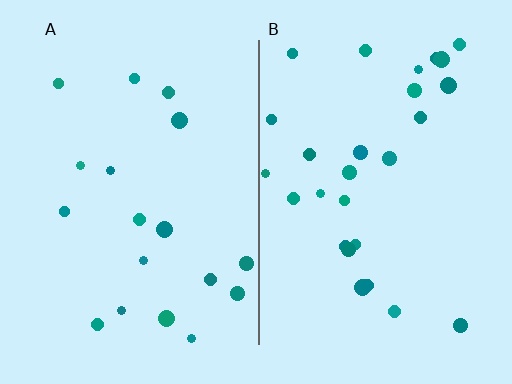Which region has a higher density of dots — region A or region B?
B (the right).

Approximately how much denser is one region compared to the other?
Approximately 1.5× — region B over region A.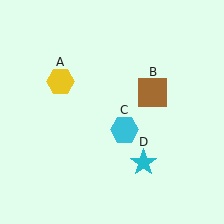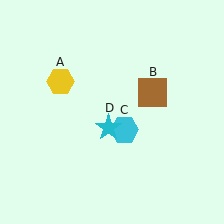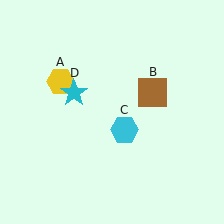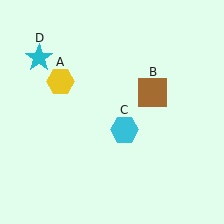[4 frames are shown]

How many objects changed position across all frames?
1 object changed position: cyan star (object D).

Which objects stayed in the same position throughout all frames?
Yellow hexagon (object A) and brown square (object B) and cyan hexagon (object C) remained stationary.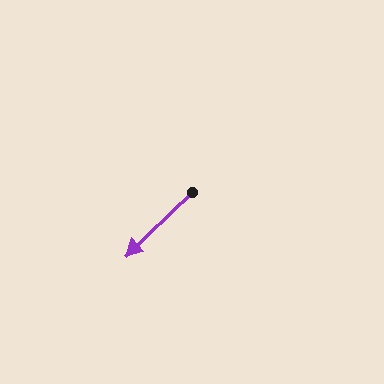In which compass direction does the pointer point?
Southwest.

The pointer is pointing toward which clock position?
Roughly 8 o'clock.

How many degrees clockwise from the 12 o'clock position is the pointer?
Approximately 226 degrees.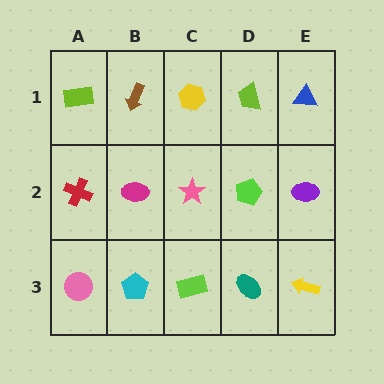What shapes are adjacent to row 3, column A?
A red cross (row 2, column A), a cyan pentagon (row 3, column B).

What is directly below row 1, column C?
A pink star.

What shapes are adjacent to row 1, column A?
A red cross (row 2, column A), a brown arrow (row 1, column B).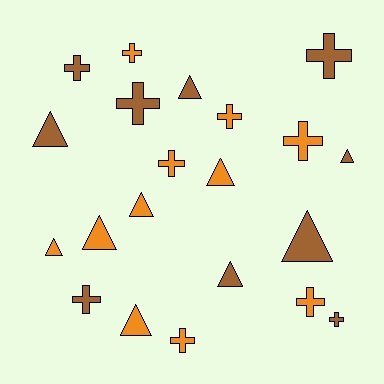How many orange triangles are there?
There are 5 orange triangles.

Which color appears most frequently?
Orange, with 11 objects.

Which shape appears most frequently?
Cross, with 11 objects.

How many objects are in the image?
There are 21 objects.